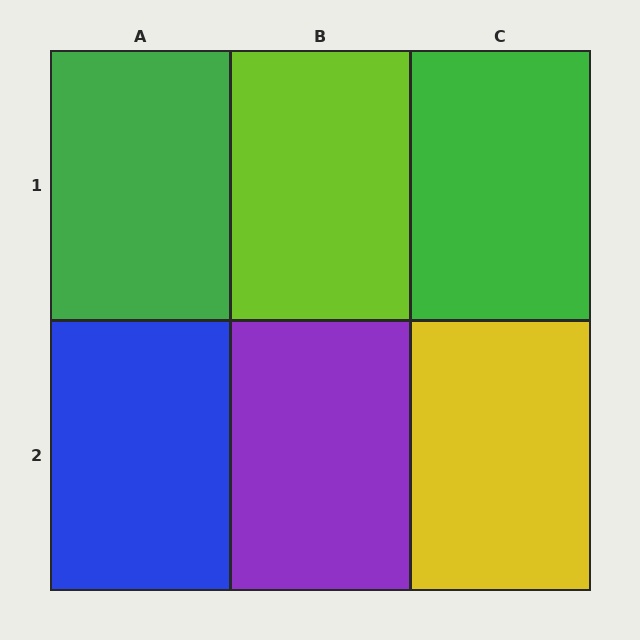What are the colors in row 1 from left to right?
Green, lime, green.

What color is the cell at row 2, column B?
Purple.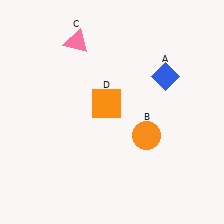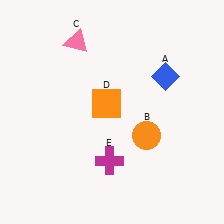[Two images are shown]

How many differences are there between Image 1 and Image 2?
There is 1 difference between the two images.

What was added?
A magenta cross (E) was added in Image 2.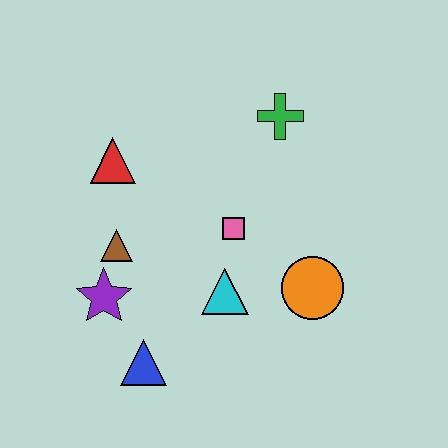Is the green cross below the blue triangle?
No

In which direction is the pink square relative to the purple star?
The pink square is to the right of the purple star.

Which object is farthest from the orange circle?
The red triangle is farthest from the orange circle.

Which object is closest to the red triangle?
The brown triangle is closest to the red triangle.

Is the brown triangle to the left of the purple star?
No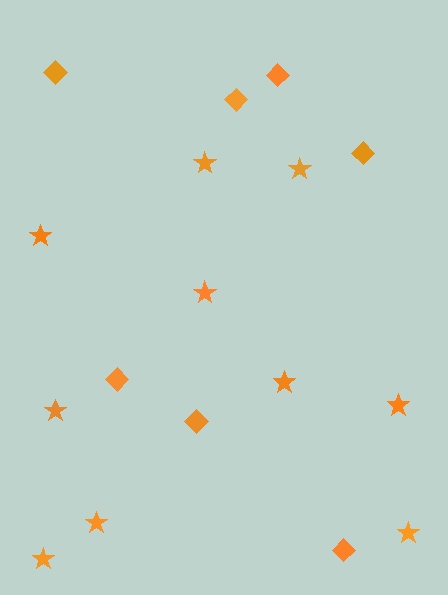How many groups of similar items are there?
There are 2 groups: one group of stars (10) and one group of diamonds (7).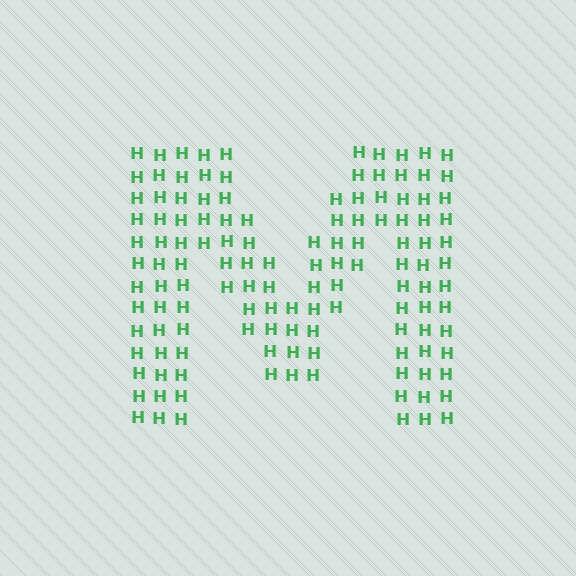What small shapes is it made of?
It is made of small letter H's.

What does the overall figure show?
The overall figure shows the letter M.